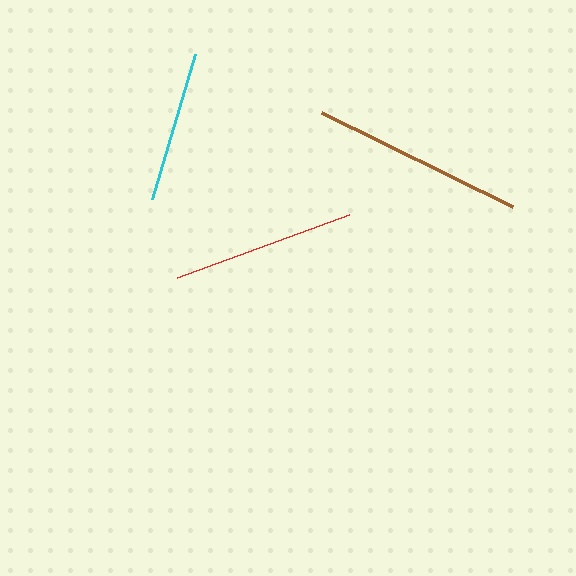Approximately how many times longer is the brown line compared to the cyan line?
The brown line is approximately 1.4 times the length of the cyan line.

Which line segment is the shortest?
The cyan line is the shortest at approximately 152 pixels.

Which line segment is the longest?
The brown line is the longest at approximately 213 pixels.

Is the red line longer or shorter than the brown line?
The brown line is longer than the red line.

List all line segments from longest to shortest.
From longest to shortest: brown, red, cyan.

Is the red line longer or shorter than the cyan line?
The red line is longer than the cyan line.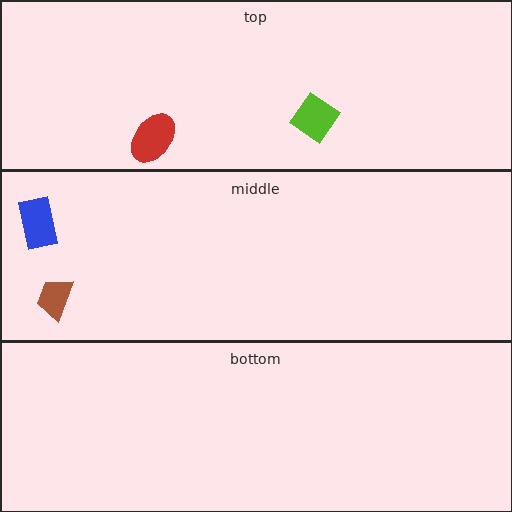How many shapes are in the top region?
2.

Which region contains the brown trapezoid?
The middle region.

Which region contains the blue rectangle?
The middle region.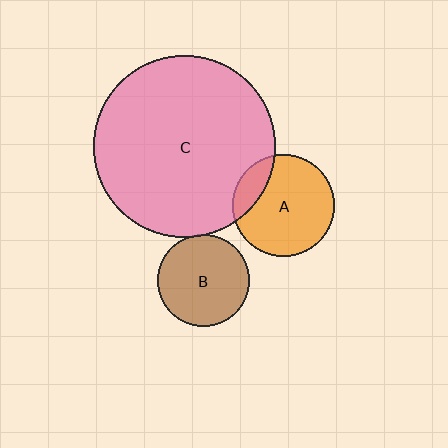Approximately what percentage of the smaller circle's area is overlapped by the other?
Approximately 20%.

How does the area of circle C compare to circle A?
Approximately 3.2 times.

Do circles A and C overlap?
Yes.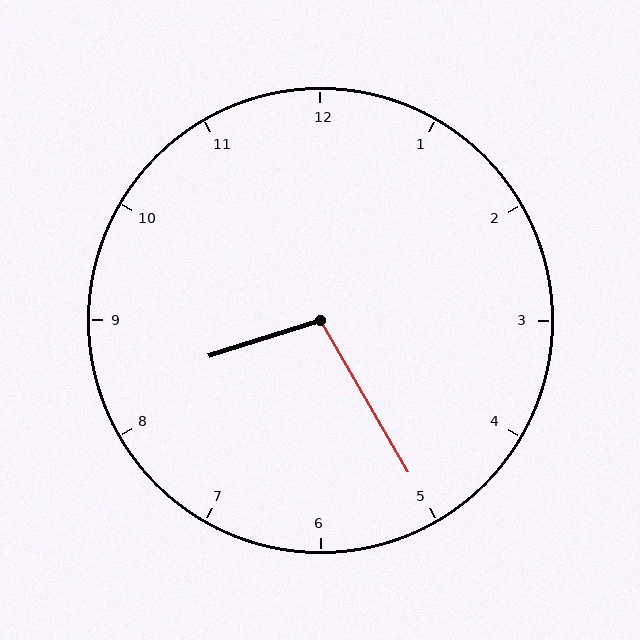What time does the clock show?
8:25.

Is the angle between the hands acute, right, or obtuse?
It is obtuse.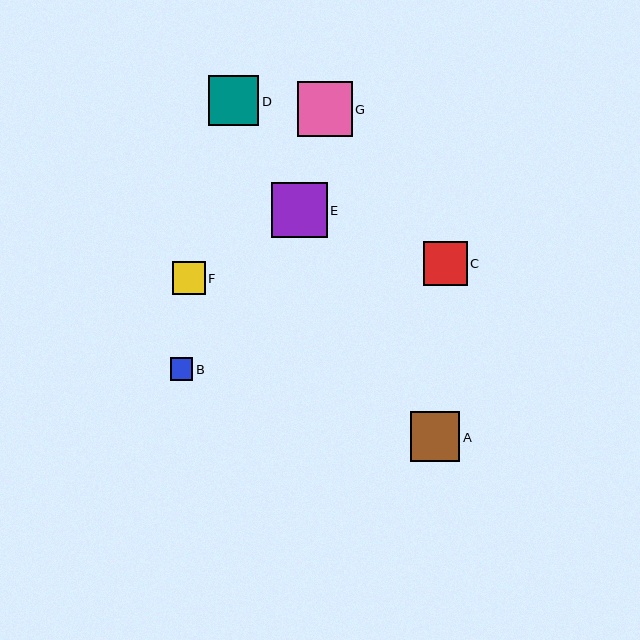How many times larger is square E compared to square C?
Square E is approximately 1.3 times the size of square C.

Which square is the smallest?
Square B is the smallest with a size of approximately 23 pixels.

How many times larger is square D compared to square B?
Square D is approximately 2.2 times the size of square B.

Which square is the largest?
Square E is the largest with a size of approximately 56 pixels.